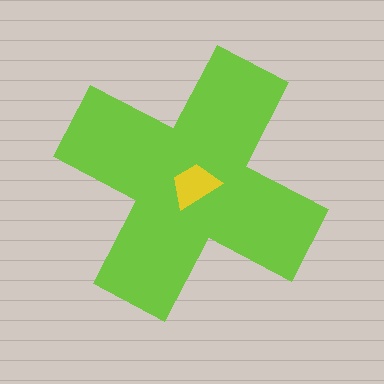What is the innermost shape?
The yellow trapezoid.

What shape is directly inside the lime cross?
The yellow trapezoid.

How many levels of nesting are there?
2.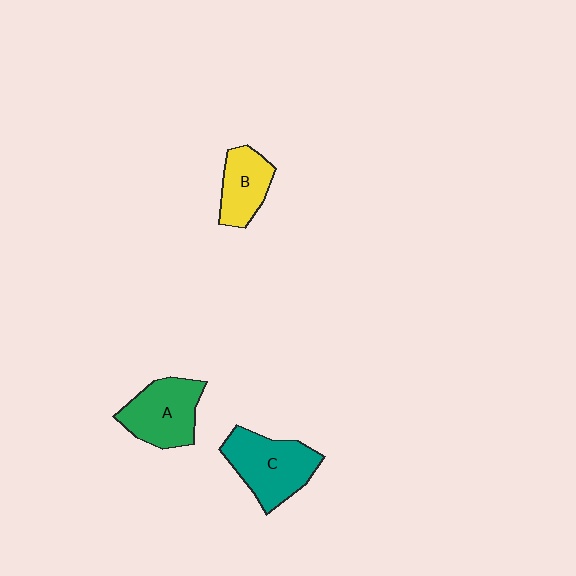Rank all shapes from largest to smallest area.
From largest to smallest: C (teal), A (green), B (yellow).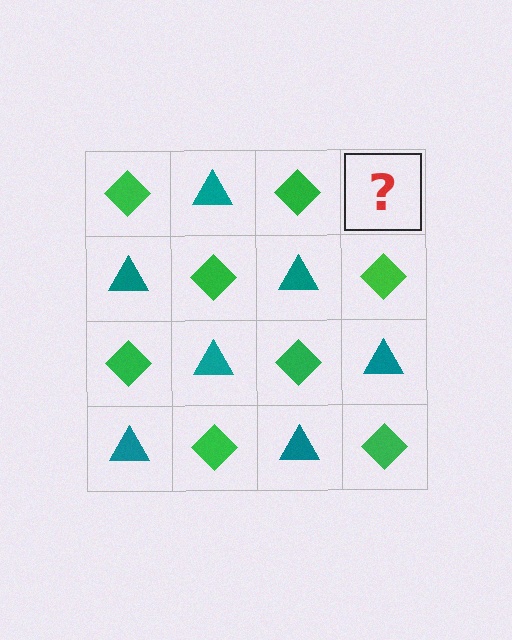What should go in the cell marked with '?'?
The missing cell should contain a teal triangle.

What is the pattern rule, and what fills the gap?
The rule is that it alternates green diamond and teal triangle in a checkerboard pattern. The gap should be filled with a teal triangle.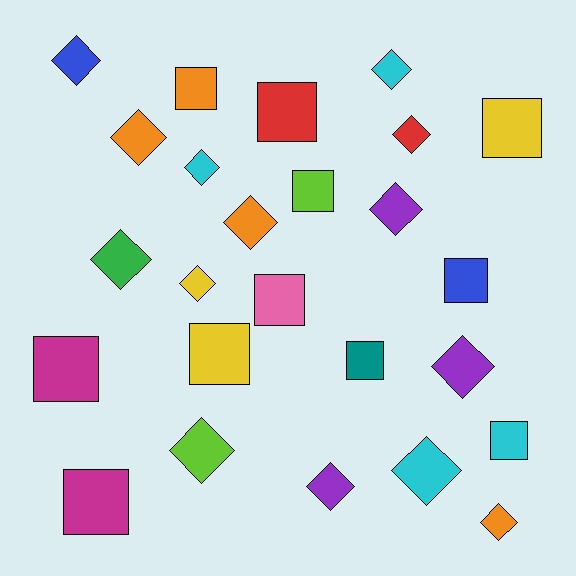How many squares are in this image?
There are 11 squares.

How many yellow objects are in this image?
There are 3 yellow objects.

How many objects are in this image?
There are 25 objects.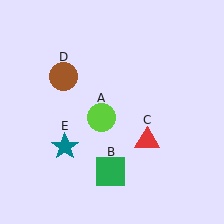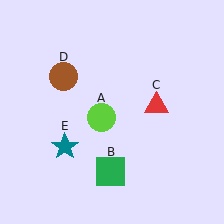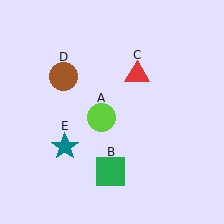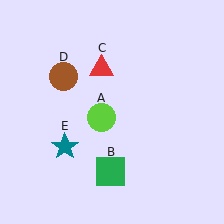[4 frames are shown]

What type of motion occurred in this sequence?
The red triangle (object C) rotated counterclockwise around the center of the scene.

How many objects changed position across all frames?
1 object changed position: red triangle (object C).